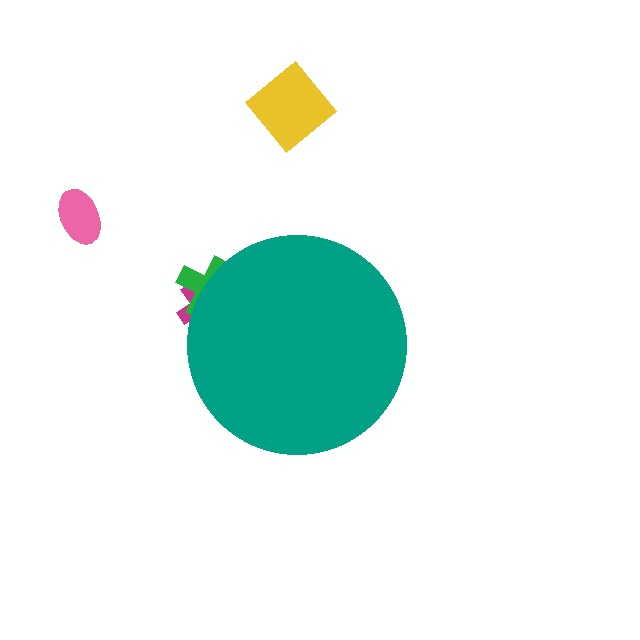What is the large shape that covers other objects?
A teal circle.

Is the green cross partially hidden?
Yes, the green cross is partially hidden behind the teal circle.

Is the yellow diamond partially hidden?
No, the yellow diamond is fully visible.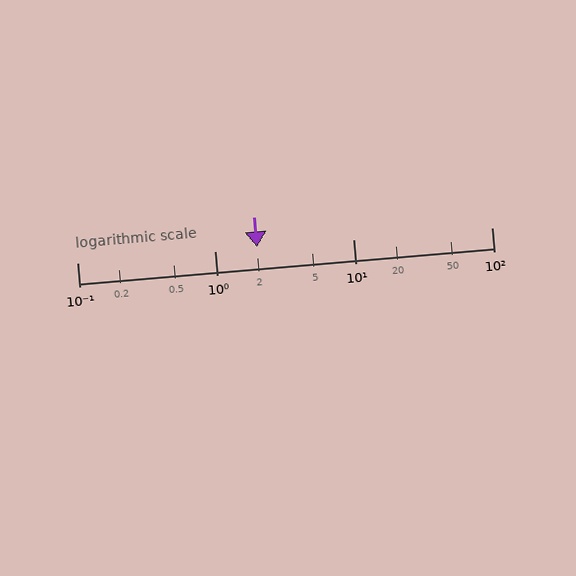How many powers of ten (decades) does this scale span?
The scale spans 3 decades, from 0.1 to 100.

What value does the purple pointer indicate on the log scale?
The pointer indicates approximately 2.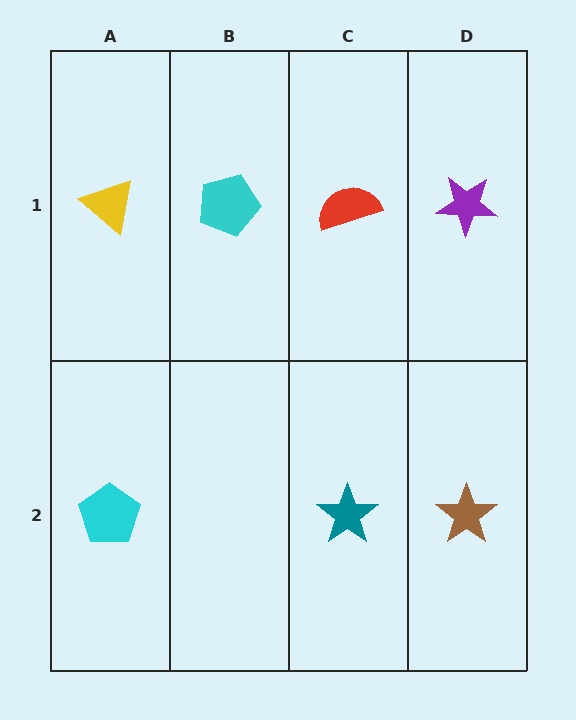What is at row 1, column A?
A yellow triangle.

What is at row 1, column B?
A cyan pentagon.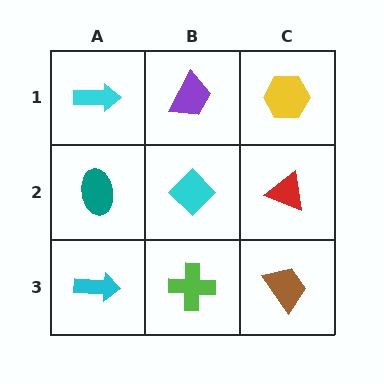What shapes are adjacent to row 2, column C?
A yellow hexagon (row 1, column C), a brown trapezoid (row 3, column C), a cyan diamond (row 2, column B).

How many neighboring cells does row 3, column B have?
3.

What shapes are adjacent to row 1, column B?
A cyan diamond (row 2, column B), a cyan arrow (row 1, column A), a yellow hexagon (row 1, column C).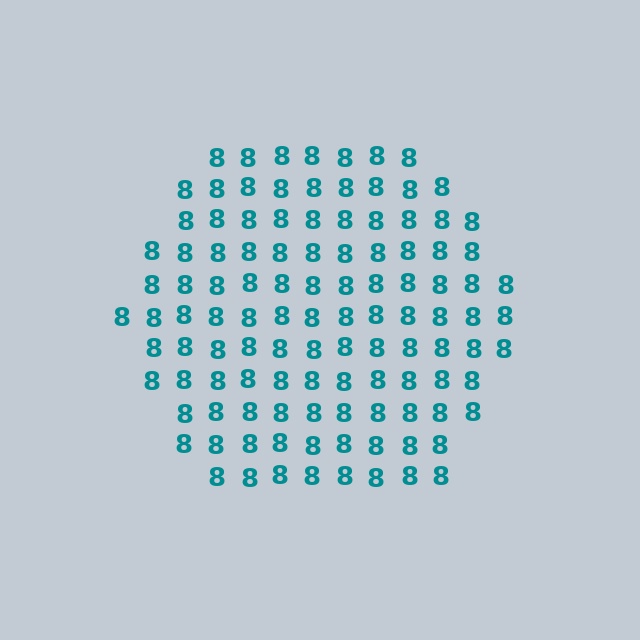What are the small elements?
The small elements are digit 8's.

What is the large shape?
The large shape is a hexagon.